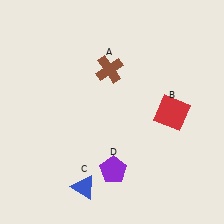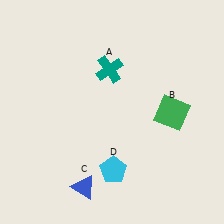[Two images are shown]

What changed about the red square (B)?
In Image 1, B is red. In Image 2, it changed to green.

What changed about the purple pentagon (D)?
In Image 1, D is purple. In Image 2, it changed to cyan.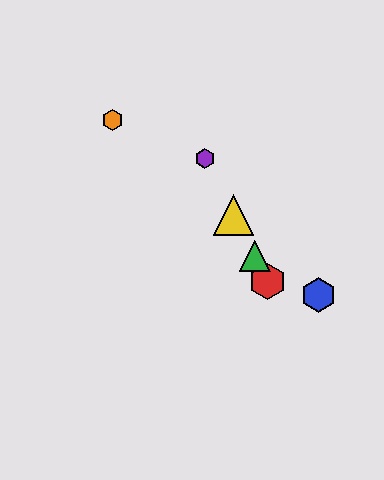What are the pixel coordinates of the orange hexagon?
The orange hexagon is at (112, 120).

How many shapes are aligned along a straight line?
4 shapes (the red hexagon, the green triangle, the yellow triangle, the purple hexagon) are aligned along a straight line.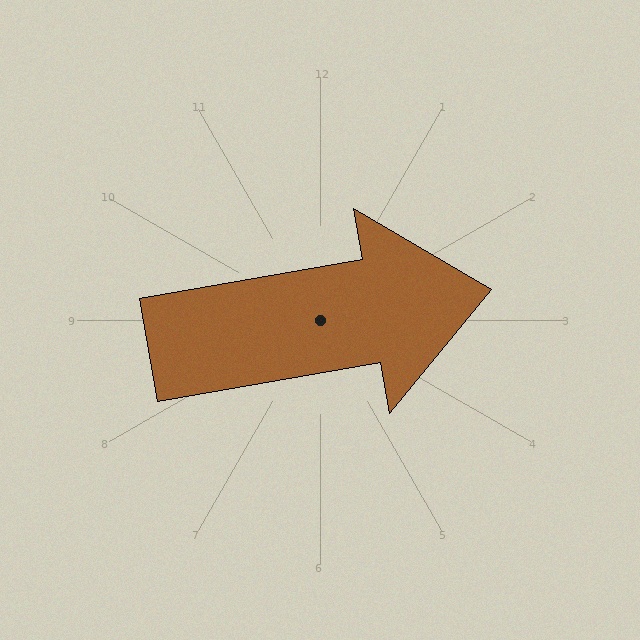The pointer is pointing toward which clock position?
Roughly 3 o'clock.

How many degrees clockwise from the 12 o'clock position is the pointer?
Approximately 80 degrees.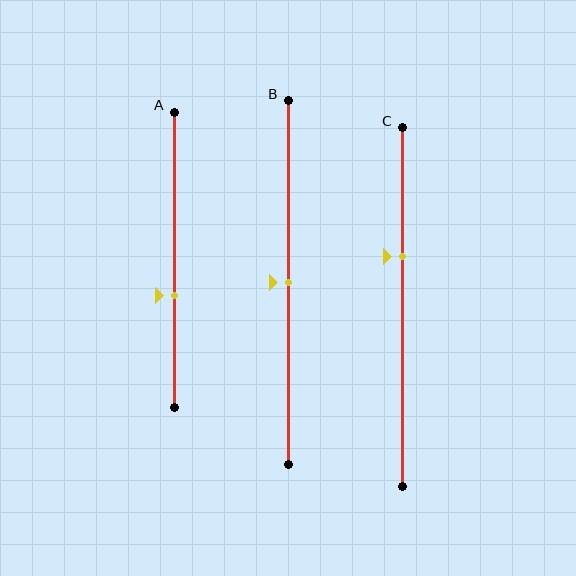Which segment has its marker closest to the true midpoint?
Segment B has its marker closest to the true midpoint.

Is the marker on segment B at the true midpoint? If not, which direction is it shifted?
Yes, the marker on segment B is at the true midpoint.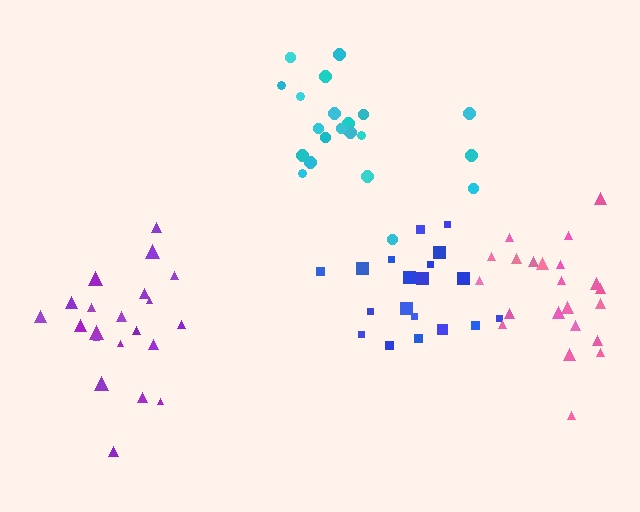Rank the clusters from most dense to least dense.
blue, purple, cyan, pink.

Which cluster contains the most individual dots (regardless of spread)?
Pink (22).